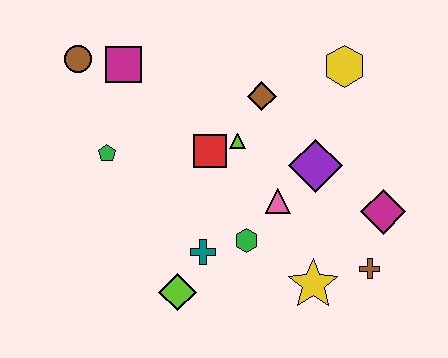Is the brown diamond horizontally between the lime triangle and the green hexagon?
No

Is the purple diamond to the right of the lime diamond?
Yes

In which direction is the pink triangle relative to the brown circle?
The pink triangle is to the right of the brown circle.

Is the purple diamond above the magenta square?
No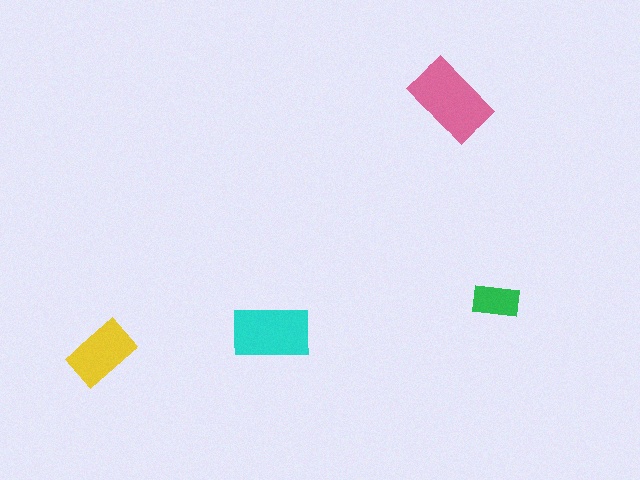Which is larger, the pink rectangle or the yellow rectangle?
The pink one.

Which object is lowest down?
The yellow rectangle is bottommost.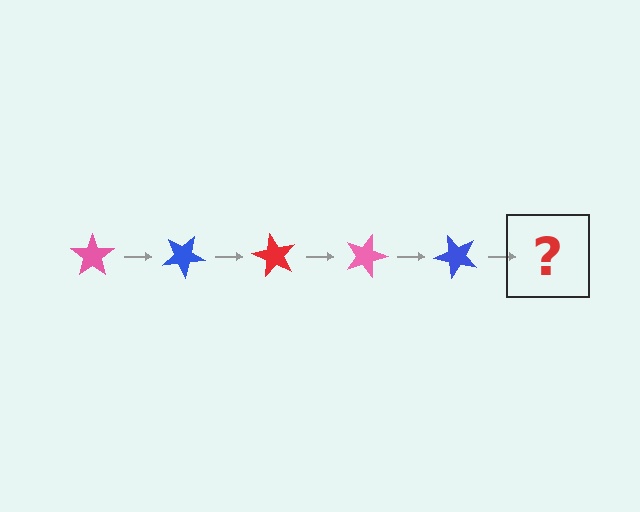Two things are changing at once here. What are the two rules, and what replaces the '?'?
The two rules are that it rotates 30 degrees each step and the color cycles through pink, blue, and red. The '?' should be a red star, rotated 150 degrees from the start.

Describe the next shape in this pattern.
It should be a red star, rotated 150 degrees from the start.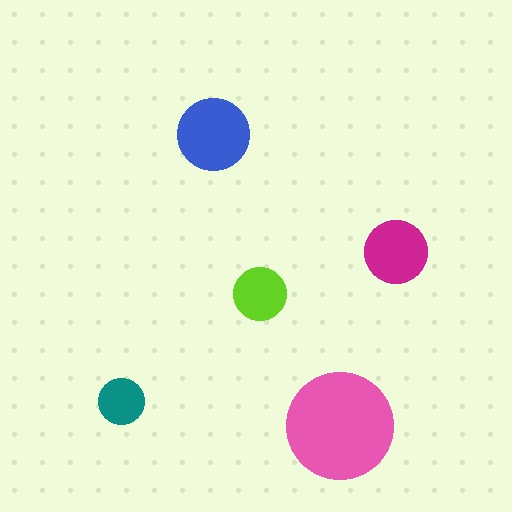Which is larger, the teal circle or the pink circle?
The pink one.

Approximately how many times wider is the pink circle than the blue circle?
About 1.5 times wider.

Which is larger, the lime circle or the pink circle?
The pink one.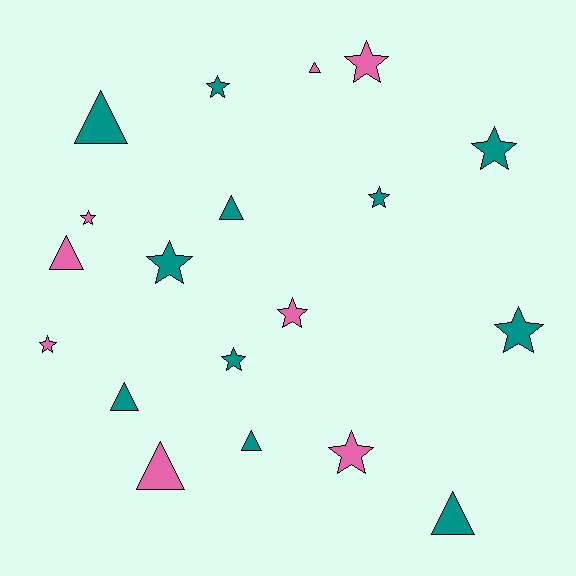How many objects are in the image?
There are 19 objects.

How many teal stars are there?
There are 6 teal stars.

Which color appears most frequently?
Teal, with 11 objects.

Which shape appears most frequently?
Star, with 11 objects.